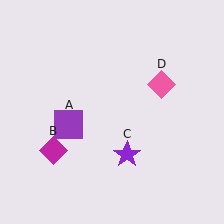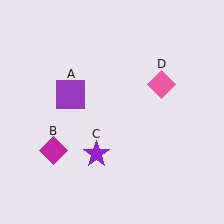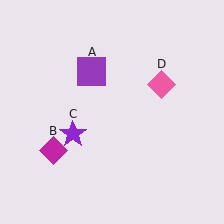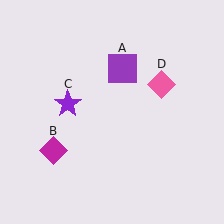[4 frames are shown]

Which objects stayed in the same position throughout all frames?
Magenta diamond (object B) and pink diamond (object D) remained stationary.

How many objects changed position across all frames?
2 objects changed position: purple square (object A), purple star (object C).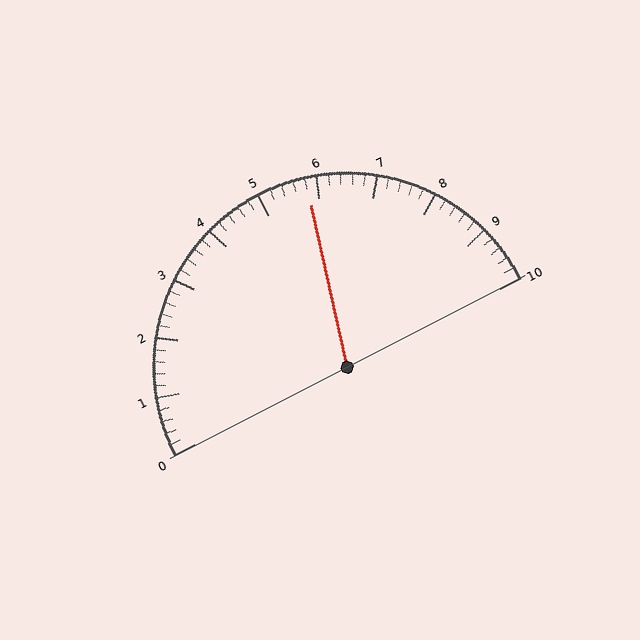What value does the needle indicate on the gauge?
The needle indicates approximately 5.8.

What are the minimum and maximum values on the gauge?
The gauge ranges from 0 to 10.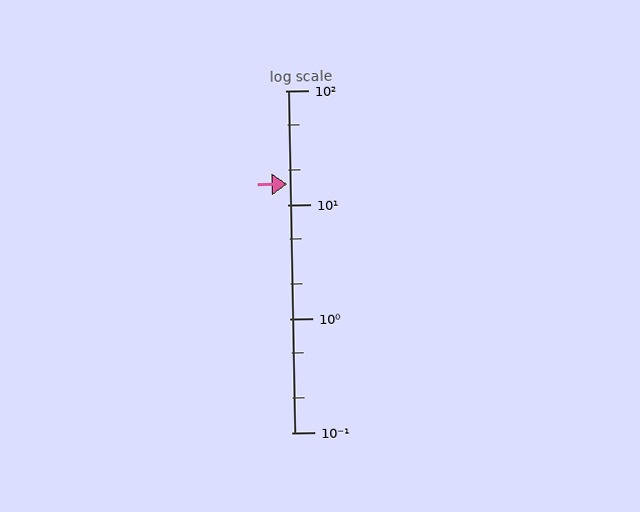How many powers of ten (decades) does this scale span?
The scale spans 3 decades, from 0.1 to 100.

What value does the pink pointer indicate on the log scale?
The pointer indicates approximately 15.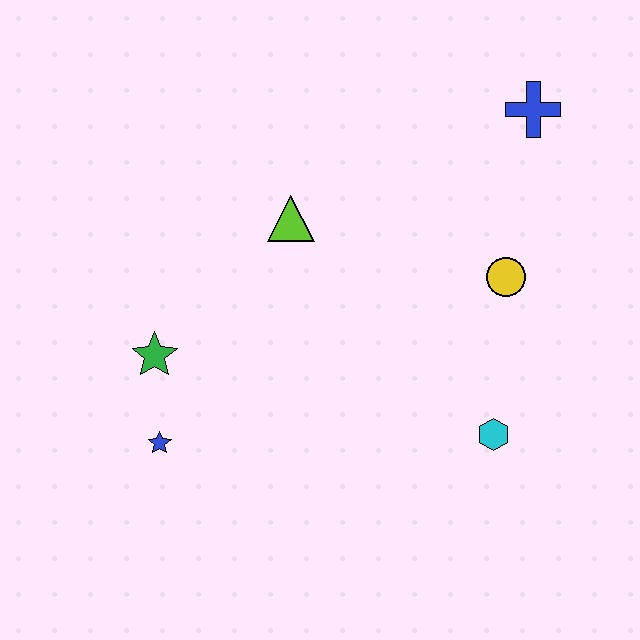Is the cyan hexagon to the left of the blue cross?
Yes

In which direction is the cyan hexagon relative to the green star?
The cyan hexagon is to the right of the green star.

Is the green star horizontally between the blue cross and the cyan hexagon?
No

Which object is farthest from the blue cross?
The blue star is farthest from the blue cross.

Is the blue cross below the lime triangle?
No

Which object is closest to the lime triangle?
The green star is closest to the lime triangle.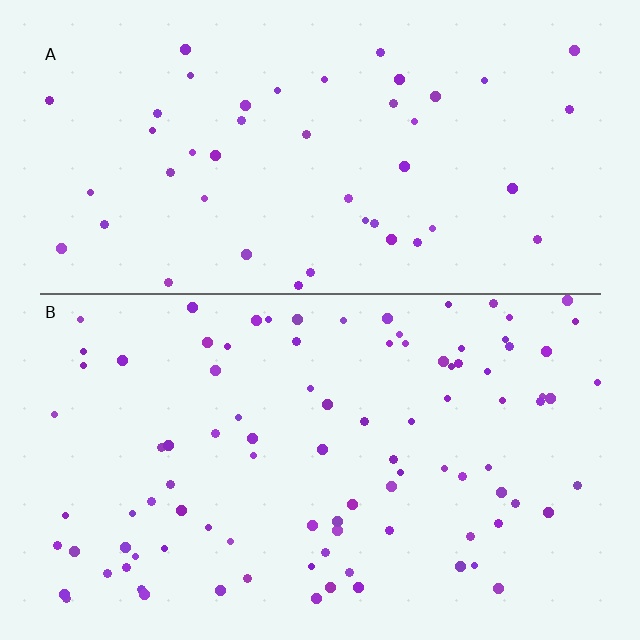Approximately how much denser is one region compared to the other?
Approximately 2.1× — region B over region A.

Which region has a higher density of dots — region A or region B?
B (the bottom).